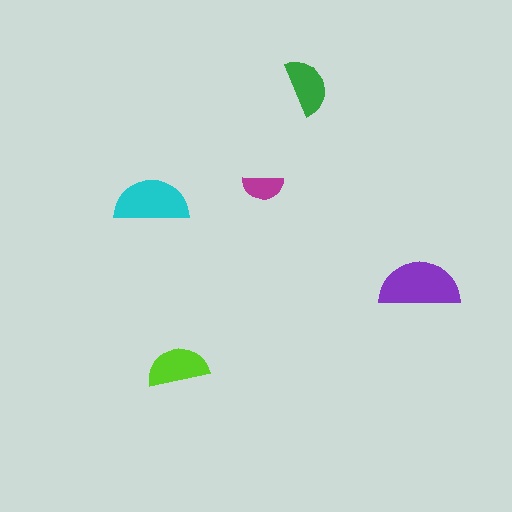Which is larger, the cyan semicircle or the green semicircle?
The cyan one.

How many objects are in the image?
There are 5 objects in the image.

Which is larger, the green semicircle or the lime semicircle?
The lime one.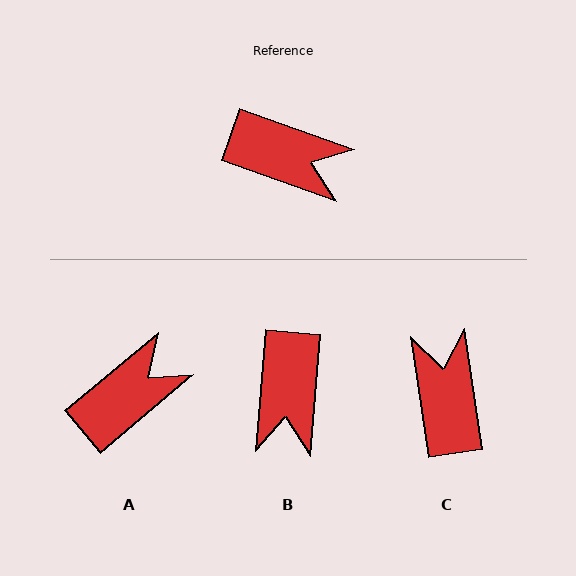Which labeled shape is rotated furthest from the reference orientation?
C, about 118 degrees away.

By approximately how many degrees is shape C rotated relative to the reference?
Approximately 118 degrees counter-clockwise.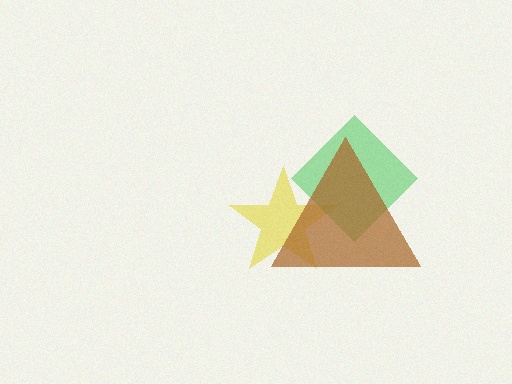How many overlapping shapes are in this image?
There are 3 overlapping shapes in the image.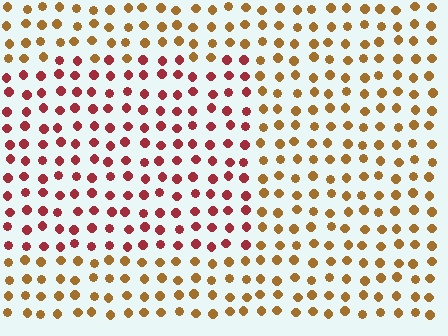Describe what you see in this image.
The image is filled with small brown elements in a uniform arrangement. A rectangle-shaped region is visible where the elements are tinted to a slightly different hue, forming a subtle color boundary.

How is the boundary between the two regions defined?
The boundary is defined purely by a slight shift in hue (about 43 degrees). Spacing, size, and orientation are identical on both sides.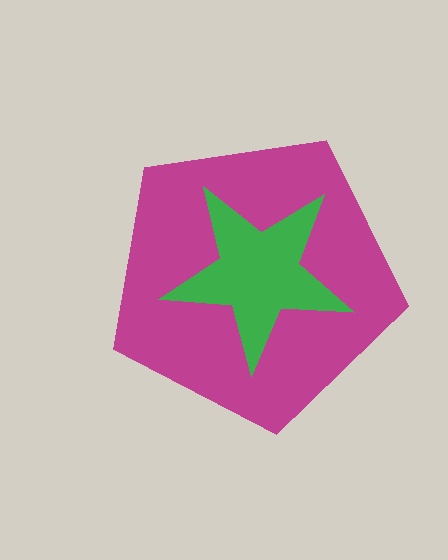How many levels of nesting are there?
2.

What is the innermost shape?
The green star.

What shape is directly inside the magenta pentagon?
The green star.